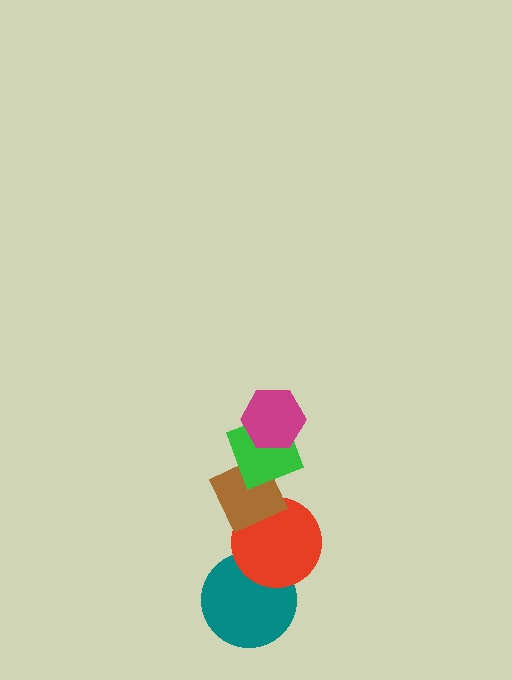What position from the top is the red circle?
The red circle is 4th from the top.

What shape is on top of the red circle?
The brown diamond is on top of the red circle.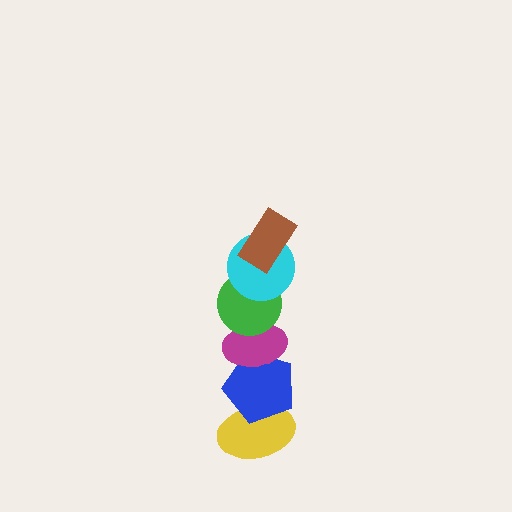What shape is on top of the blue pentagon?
The magenta ellipse is on top of the blue pentagon.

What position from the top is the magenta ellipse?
The magenta ellipse is 4th from the top.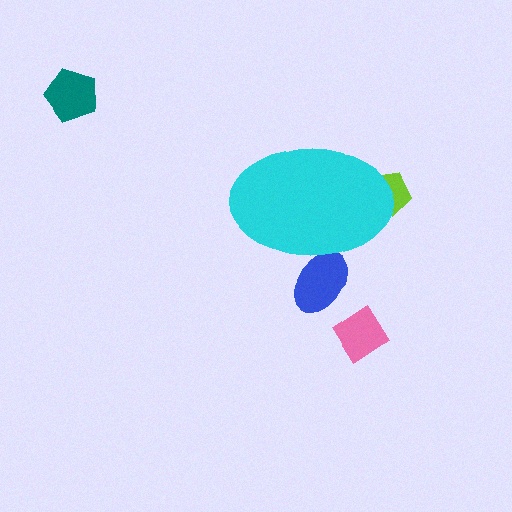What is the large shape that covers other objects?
A cyan ellipse.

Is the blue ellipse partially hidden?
Yes, the blue ellipse is partially hidden behind the cyan ellipse.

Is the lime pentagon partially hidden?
Yes, the lime pentagon is partially hidden behind the cyan ellipse.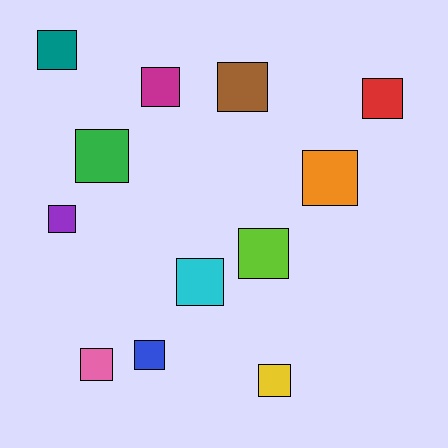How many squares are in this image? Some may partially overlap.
There are 12 squares.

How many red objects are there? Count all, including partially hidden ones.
There is 1 red object.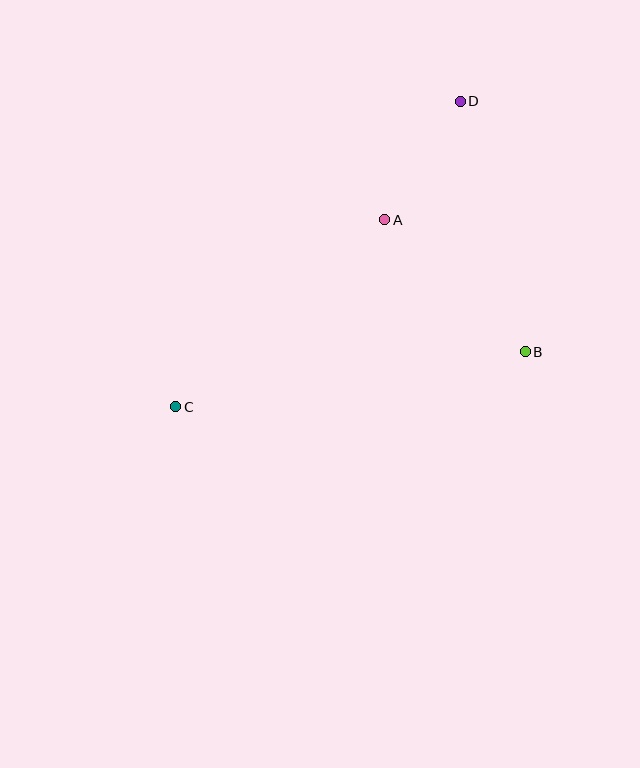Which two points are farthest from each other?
Points C and D are farthest from each other.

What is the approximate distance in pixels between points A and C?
The distance between A and C is approximately 281 pixels.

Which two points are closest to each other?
Points A and D are closest to each other.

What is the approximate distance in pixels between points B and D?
The distance between B and D is approximately 259 pixels.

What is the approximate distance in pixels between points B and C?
The distance between B and C is approximately 354 pixels.